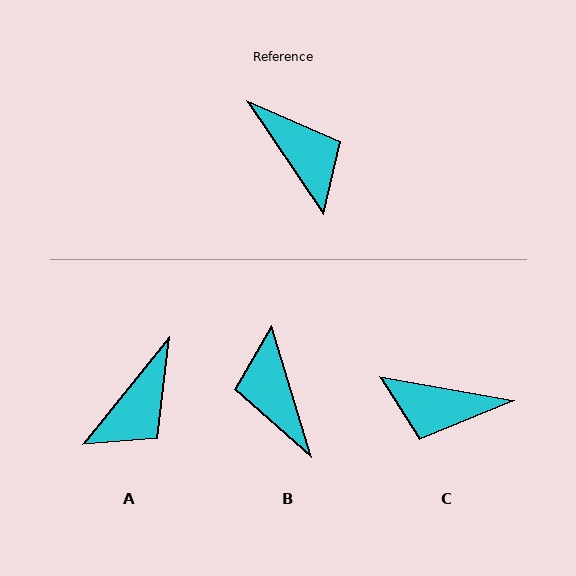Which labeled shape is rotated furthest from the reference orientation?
B, about 163 degrees away.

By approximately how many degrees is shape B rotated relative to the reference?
Approximately 163 degrees counter-clockwise.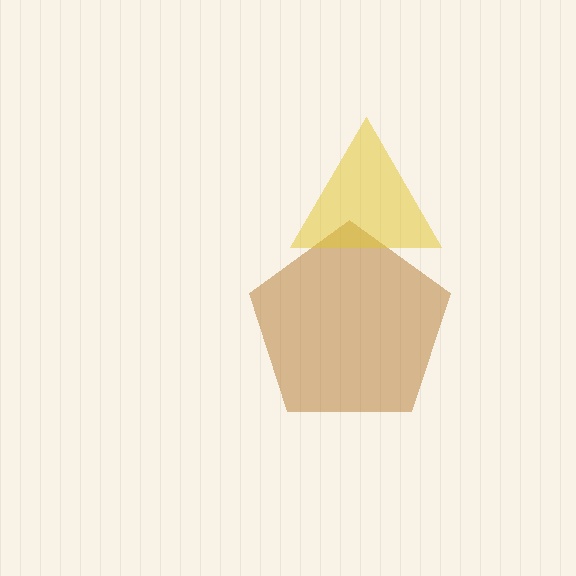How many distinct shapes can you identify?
There are 2 distinct shapes: a brown pentagon, a yellow triangle.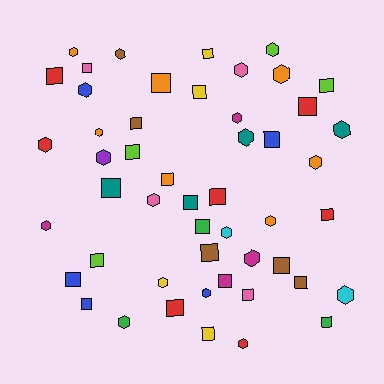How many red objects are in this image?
There are 7 red objects.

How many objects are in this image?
There are 50 objects.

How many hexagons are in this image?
There are 23 hexagons.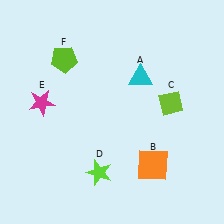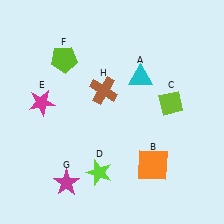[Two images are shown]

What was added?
A magenta star (G), a brown cross (H) were added in Image 2.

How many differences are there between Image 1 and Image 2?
There are 2 differences between the two images.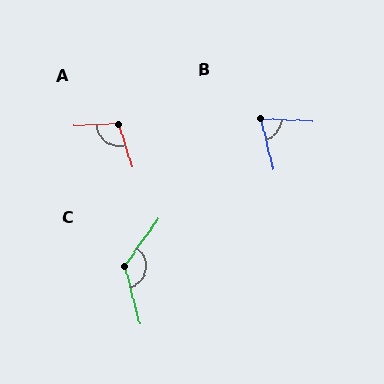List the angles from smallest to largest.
B (73°), A (106°), C (130°).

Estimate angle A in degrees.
Approximately 106 degrees.